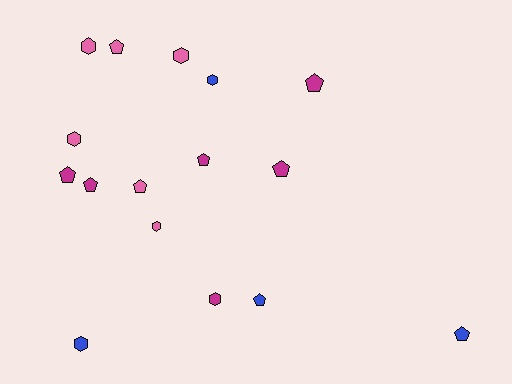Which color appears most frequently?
Magenta, with 6 objects.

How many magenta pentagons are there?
There are 5 magenta pentagons.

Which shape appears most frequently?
Pentagon, with 9 objects.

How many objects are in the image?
There are 16 objects.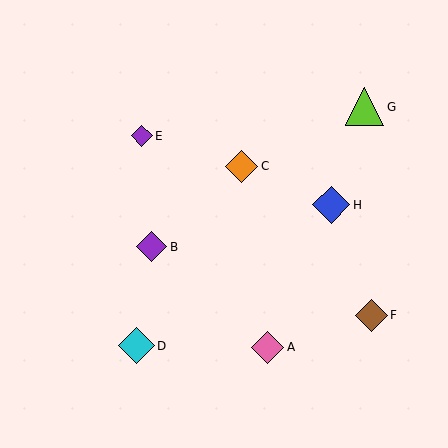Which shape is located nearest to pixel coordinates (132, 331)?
The cyan diamond (labeled D) at (137, 346) is nearest to that location.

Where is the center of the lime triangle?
The center of the lime triangle is at (365, 107).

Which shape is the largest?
The lime triangle (labeled G) is the largest.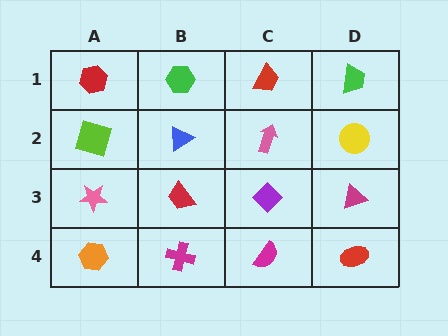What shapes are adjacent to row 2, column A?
A red hexagon (row 1, column A), a pink star (row 3, column A), a blue triangle (row 2, column B).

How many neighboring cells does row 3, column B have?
4.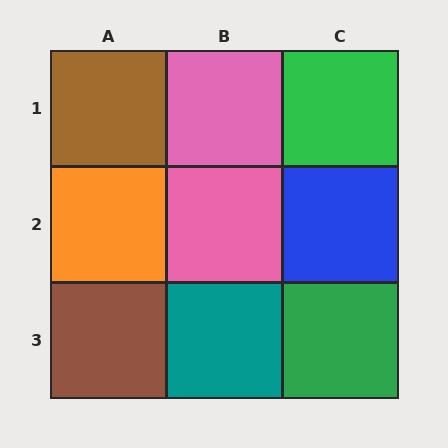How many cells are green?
2 cells are green.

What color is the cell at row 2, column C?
Blue.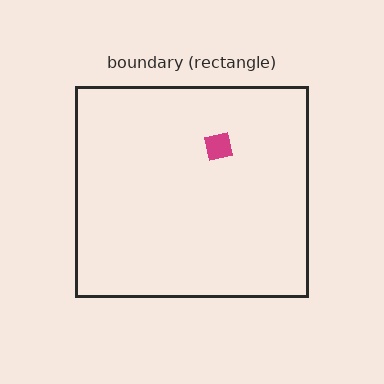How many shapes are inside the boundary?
1 inside, 0 outside.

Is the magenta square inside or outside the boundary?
Inside.